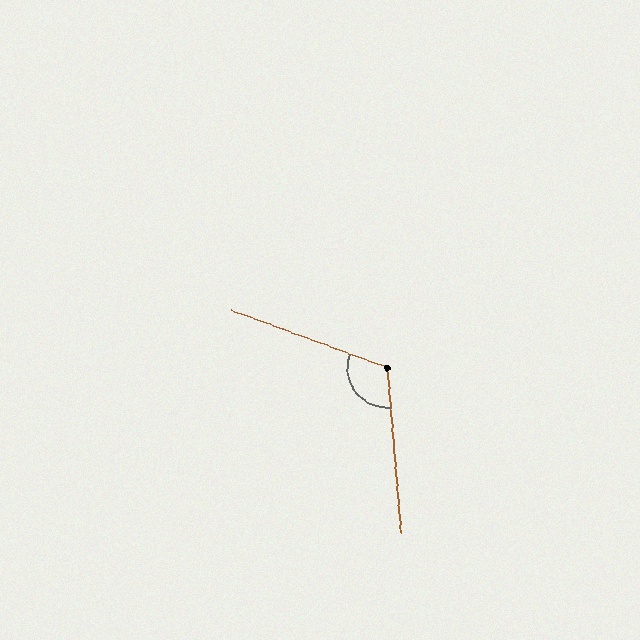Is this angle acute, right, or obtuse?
It is obtuse.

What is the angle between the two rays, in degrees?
Approximately 114 degrees.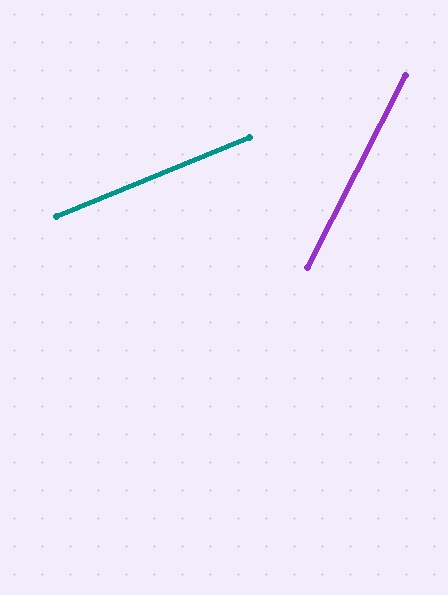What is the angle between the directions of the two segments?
Approximately 41 degrees.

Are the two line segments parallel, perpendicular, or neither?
Neither parallel nor perpendicular — they differ by about 41°.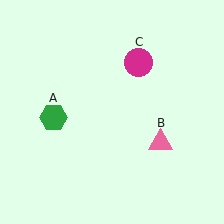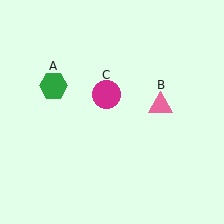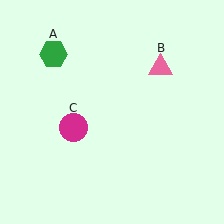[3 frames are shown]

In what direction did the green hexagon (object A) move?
The green hexagon (object A) moved up.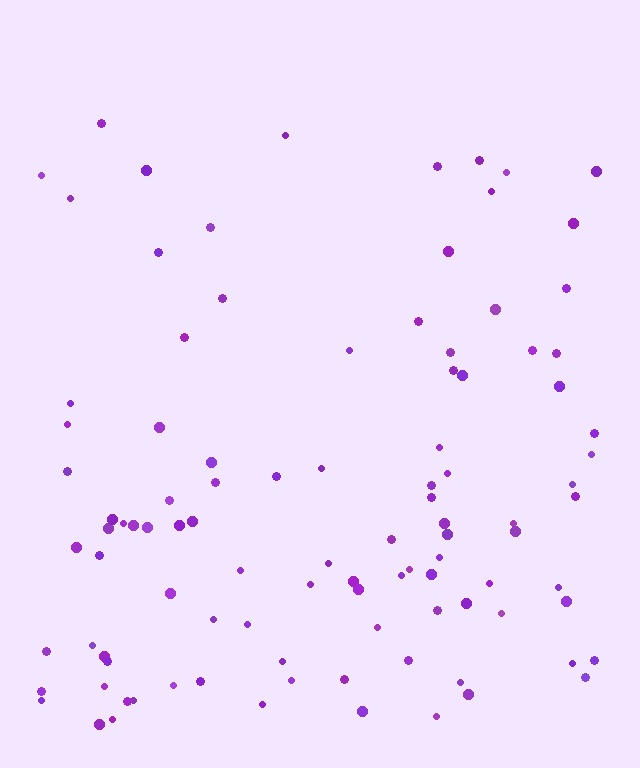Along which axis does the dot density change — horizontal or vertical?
Vertical.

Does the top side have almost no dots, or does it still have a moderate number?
Still a moderate number, just noticeably fewer than the bottom.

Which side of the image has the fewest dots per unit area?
The top.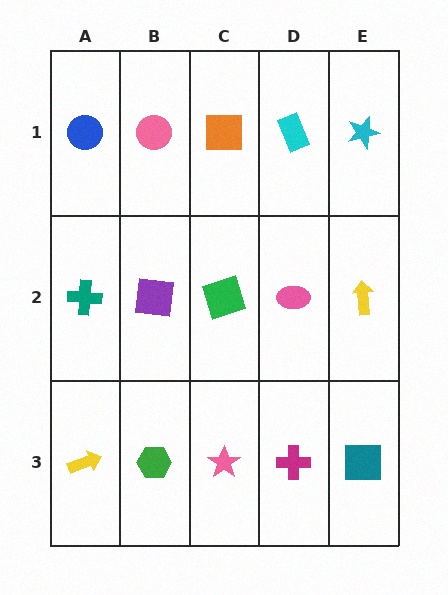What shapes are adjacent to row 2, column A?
A blue circle (row 1, column A), a yellow arrow (row 3, column A), a purple square (row 2, column B).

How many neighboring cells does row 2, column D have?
4.